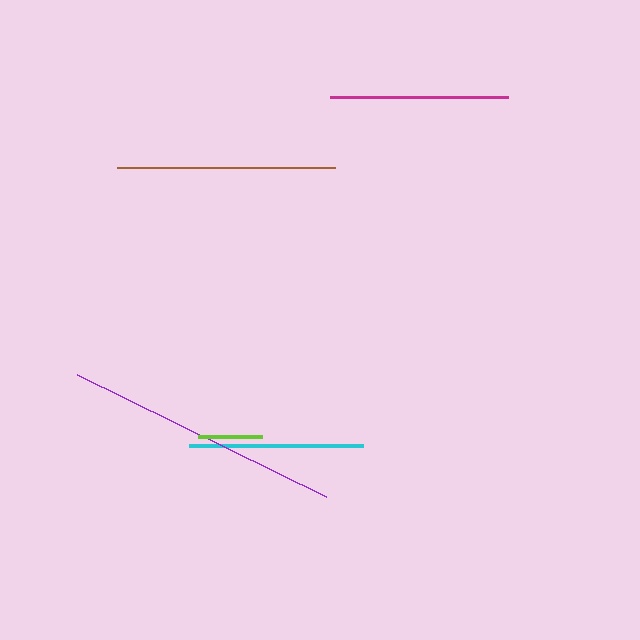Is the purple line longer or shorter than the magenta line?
The purple line is longer than the magenta line.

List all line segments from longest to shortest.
From longest to shortest: purple, brown, magenta, cyan, lime.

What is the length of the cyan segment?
The cyan segment is approximately 174 pixels long.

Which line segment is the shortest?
The lime line is the shortest at approximately 64 pixels.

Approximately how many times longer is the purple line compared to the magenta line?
The purple line is approximately 1.6 times the length of the magenta line.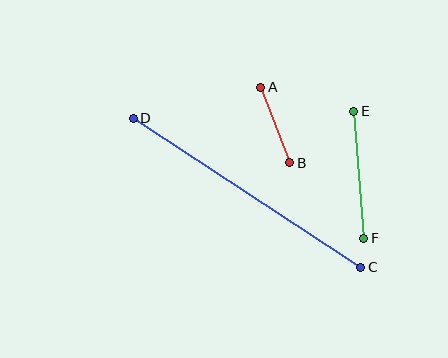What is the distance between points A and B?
The distance is approximately 81 pixels.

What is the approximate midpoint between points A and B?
The midpoint is at approximately (275, 125) pixels.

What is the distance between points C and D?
The distance is approximately 272 pixels.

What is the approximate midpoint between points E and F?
The midpoint is at approximately (359, 175) pixels.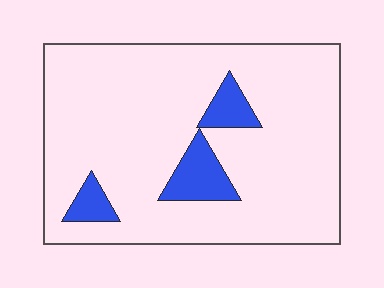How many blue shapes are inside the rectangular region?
3.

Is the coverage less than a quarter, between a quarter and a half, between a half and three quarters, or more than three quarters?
Less than a quarter.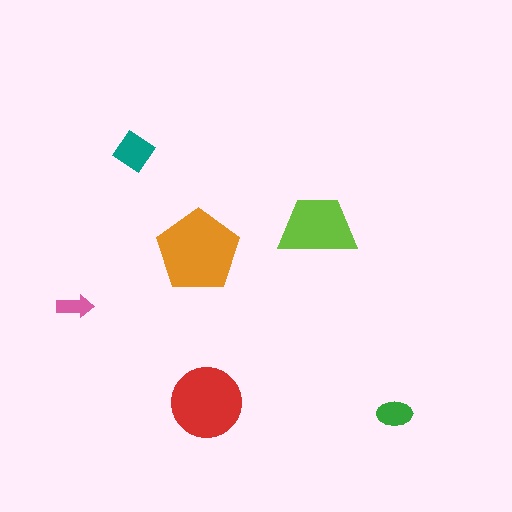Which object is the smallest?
The pink arrow.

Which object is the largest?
The orange pentagon.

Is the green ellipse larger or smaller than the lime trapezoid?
Smaller.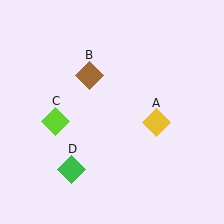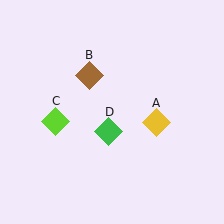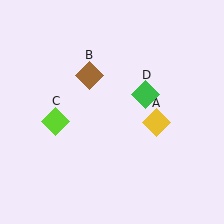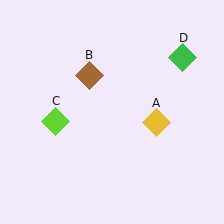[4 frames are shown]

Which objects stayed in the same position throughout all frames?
Yellow diamond (object A) and brown diamond (object B) and lime diamond (object C) remained stationary.